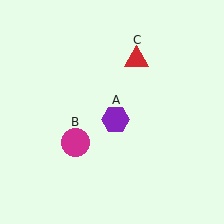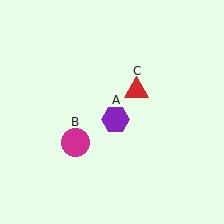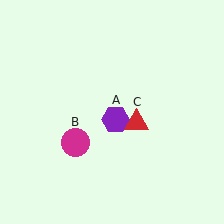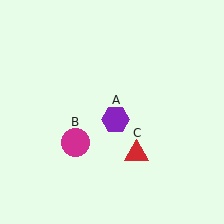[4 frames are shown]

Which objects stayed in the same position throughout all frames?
Purple hexagon (object A) and magenta circle (object B) remained stationary.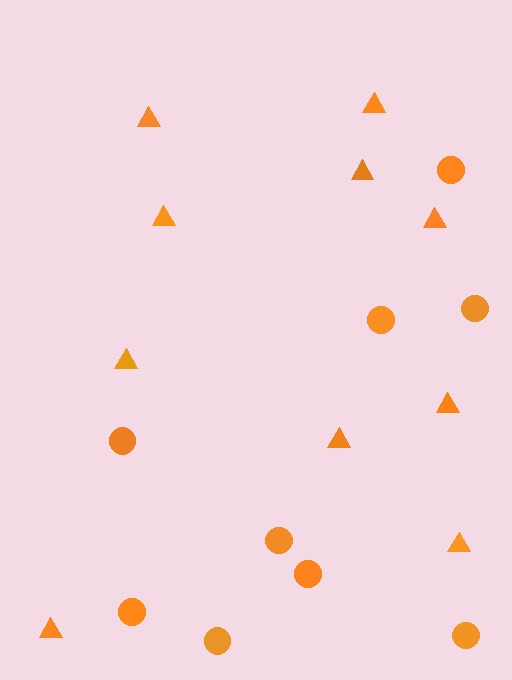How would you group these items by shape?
There are 2 groups: one group of triangles (10) and one group of circles (9).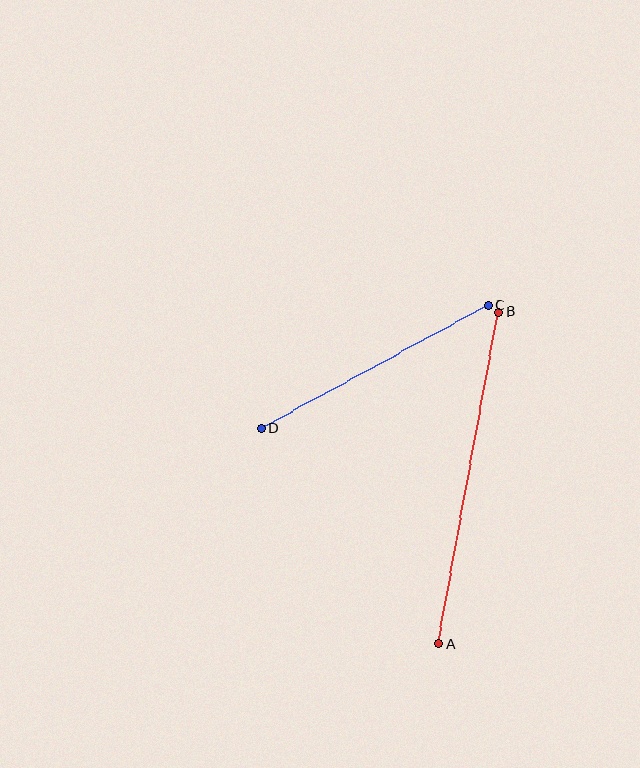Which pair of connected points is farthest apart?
Points A and B are farthest apart.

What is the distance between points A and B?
The distance is approximately 337 pixels.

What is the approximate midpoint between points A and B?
The midpoint is at approximately (468, 478) pixels.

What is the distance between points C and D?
The distance is approximately 258 pixels.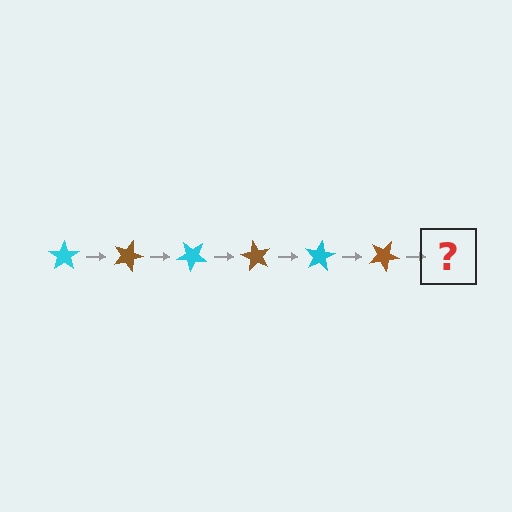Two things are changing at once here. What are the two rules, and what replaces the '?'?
The two rules are that it rotates 20 degrees each step and the color cycles through cyan and brown. The '?' should be a cyan star, rotated 120 degrees from the start.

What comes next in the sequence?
The next element should be a cyan star, rotated 120 degrees from the start.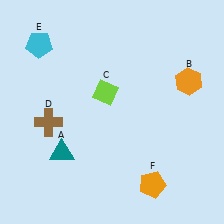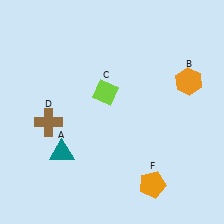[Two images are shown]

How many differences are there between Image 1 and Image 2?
There is 1 difference between the two images.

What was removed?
The cyan pentagon (E) was removed in Image 2.